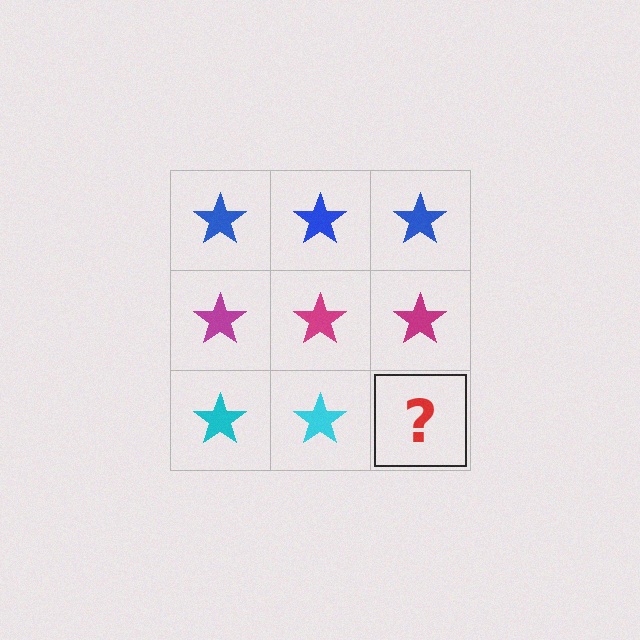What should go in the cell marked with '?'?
The missing cell should contain a cyan star.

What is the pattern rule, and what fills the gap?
The rule is that each row has a consistent color. The gap should be filled with a cyan star.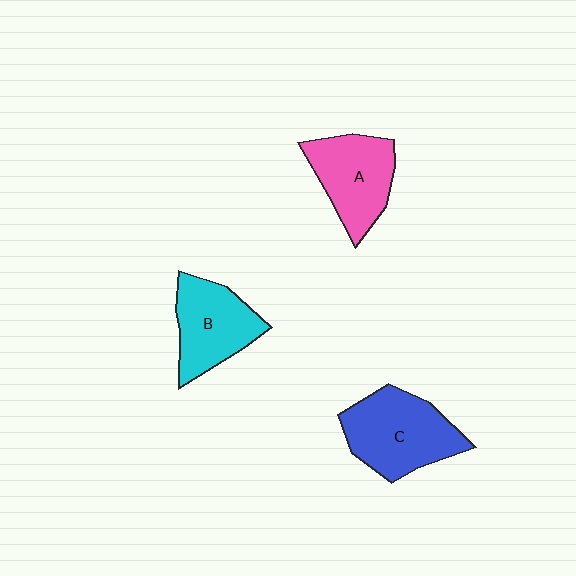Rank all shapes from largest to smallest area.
From largest to smallest: C (blue), A (pink), B (cyan).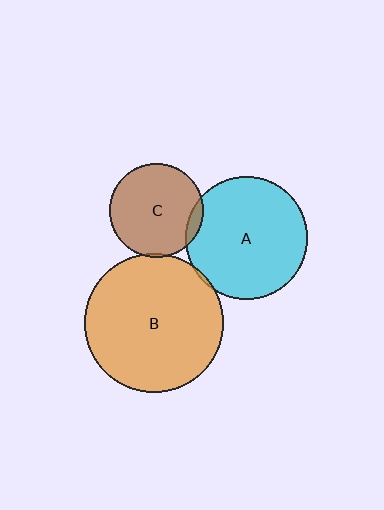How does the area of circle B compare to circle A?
Approximately 1.3 times.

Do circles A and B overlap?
Yes.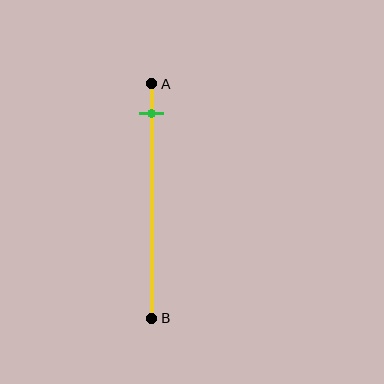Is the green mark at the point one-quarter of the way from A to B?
No, the mark is at about 15% from A, not at the 25% one-quarter point.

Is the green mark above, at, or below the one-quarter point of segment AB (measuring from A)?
The green mark is above the one-quarter point of segment AB.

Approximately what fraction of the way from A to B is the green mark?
The green mark is approximately 15% of the way from A to B.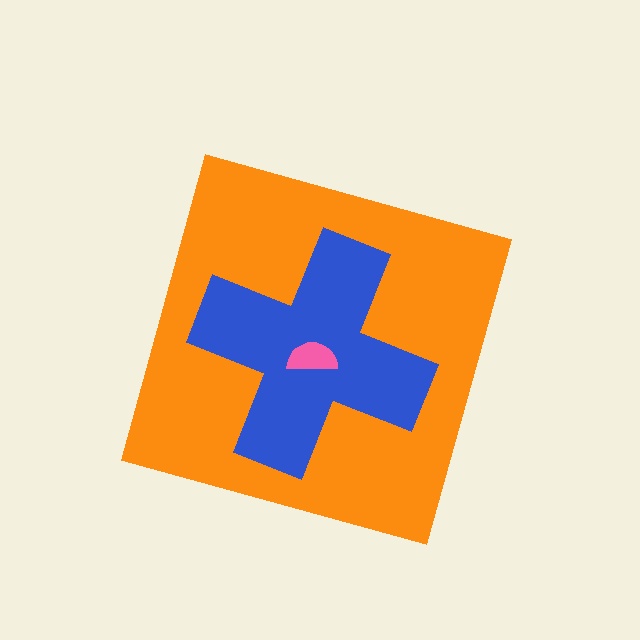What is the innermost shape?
The pink semicircle.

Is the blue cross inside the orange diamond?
Yes.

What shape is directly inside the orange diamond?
The blue cross.